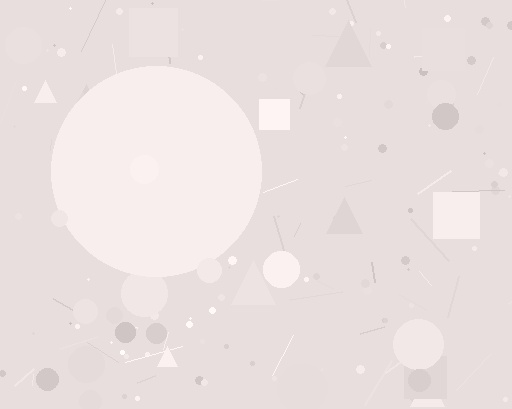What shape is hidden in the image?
A circle is hidden in the image.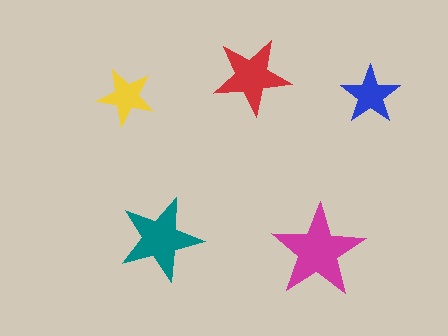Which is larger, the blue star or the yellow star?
The blue one.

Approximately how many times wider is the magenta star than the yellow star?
About 1.5 times wider.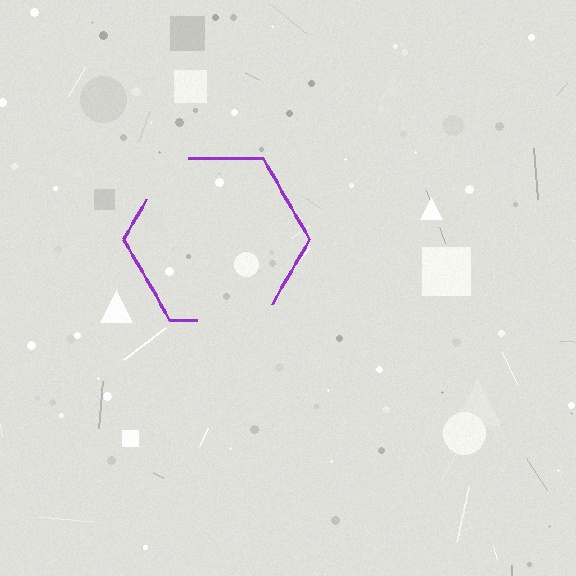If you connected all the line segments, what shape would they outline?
They would outline a hexagon.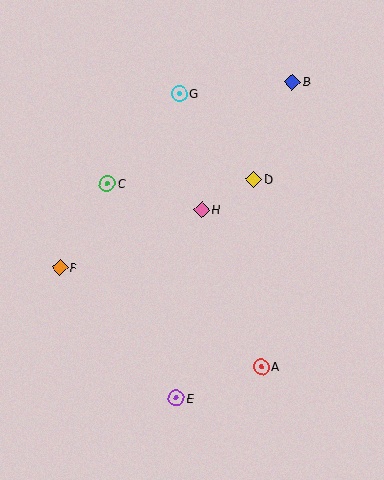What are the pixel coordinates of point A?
Point A is at (261, 367).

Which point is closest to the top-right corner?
Point B is closest to the top-right corner.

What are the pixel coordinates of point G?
Point G is at (179, 93).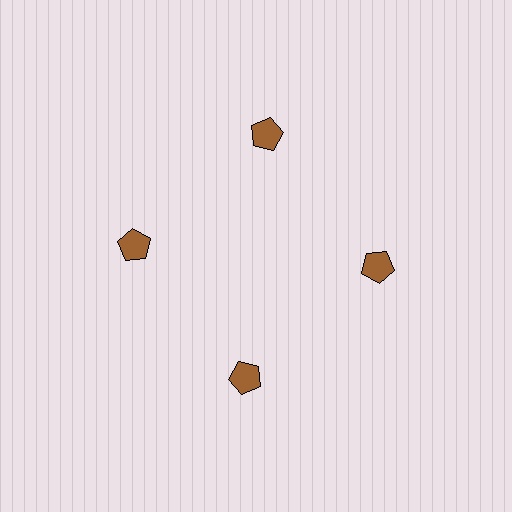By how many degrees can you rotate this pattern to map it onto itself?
The pattern maps onto itself every 90 degrees of rotation.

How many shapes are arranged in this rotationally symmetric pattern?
There are 4 shapes, arranged in 4 groups of 1.